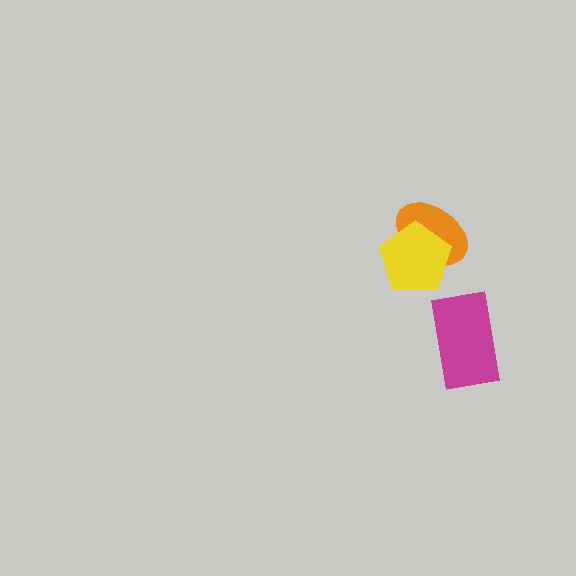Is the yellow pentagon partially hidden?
No, no other shape covers it.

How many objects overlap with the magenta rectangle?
0 objects overlap with the magenta rectangle.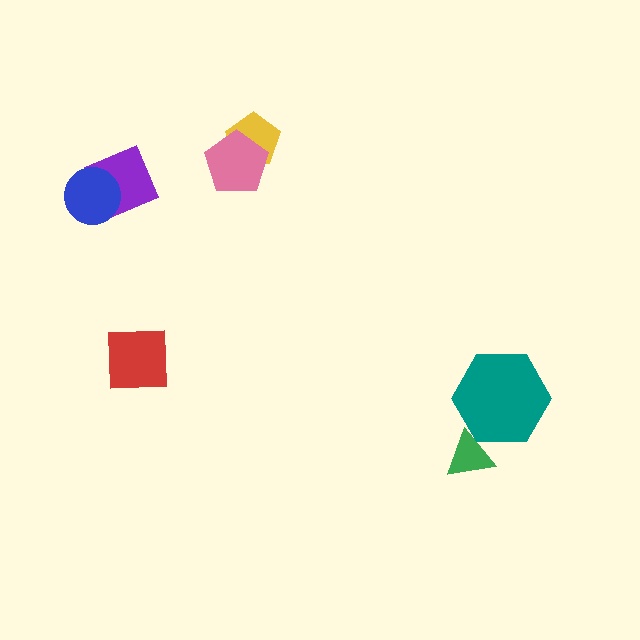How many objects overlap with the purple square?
1 object overlaps with the purple square.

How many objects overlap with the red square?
0 objects overlap with the red square.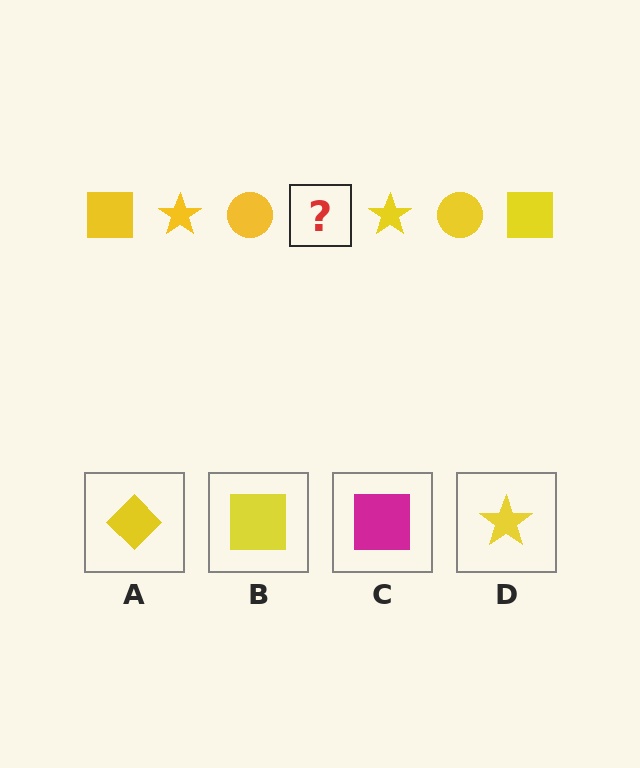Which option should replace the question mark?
Option B.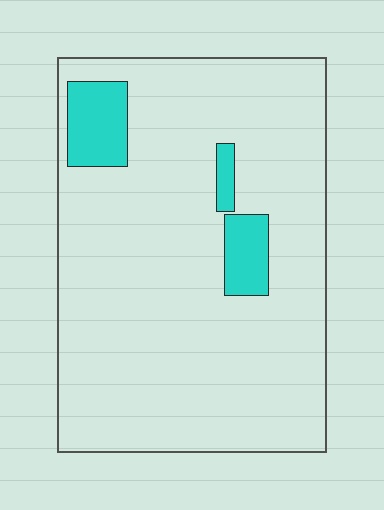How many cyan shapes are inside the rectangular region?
3.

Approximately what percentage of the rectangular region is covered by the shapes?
Approximately 10%.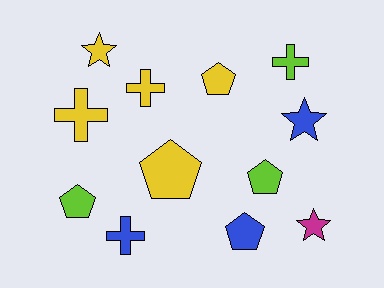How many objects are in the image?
There are 12 objects.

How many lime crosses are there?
There is 1 lime cross.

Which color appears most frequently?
Yellow, with 5 objects.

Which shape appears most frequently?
Pentagon, with 5 objects.